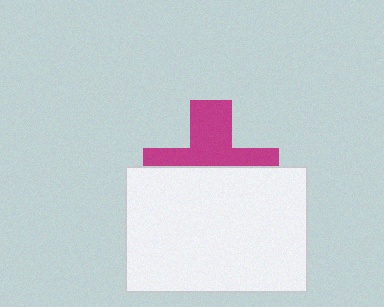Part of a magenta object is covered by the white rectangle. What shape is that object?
It is a cross.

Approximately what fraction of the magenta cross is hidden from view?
Roughly 54% of the magenta cross is hidden behind the white rectangle.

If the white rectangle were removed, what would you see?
You would see the complete magenta cross.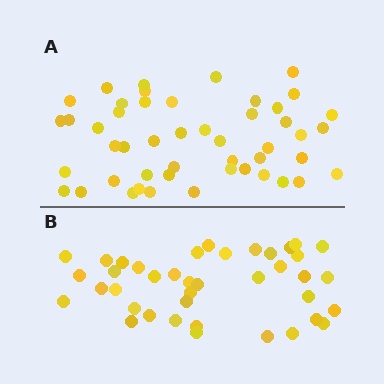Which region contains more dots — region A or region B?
Region A (the top region) has more dots.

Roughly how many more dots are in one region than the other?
Region A has roughly 8 or so more dots than region B.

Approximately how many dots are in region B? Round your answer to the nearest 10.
About 40 dots.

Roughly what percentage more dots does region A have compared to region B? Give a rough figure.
About 20% more.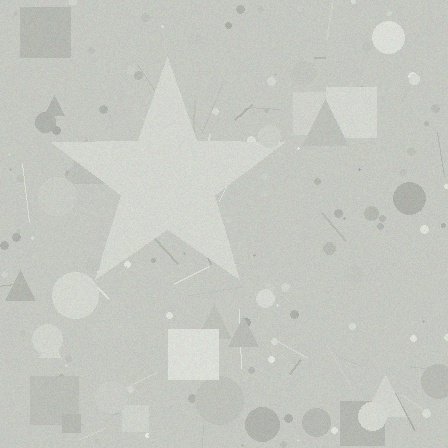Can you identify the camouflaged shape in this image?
The camouflaged shape is a star.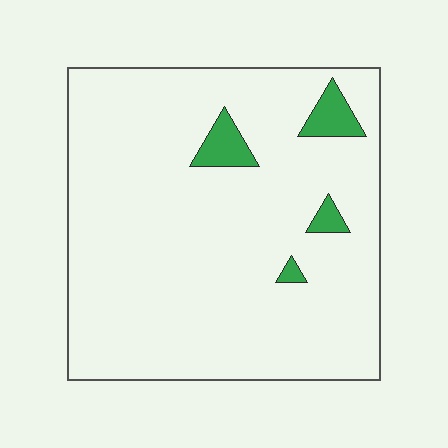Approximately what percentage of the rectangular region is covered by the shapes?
Approximately 5%.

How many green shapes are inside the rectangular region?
4.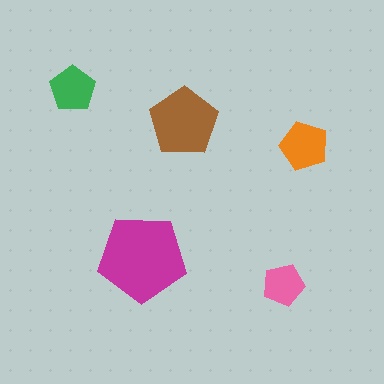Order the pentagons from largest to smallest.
the magenta one, the brown one, the orange one, the green one, the pink one.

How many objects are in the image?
There are 5 objects in the image.